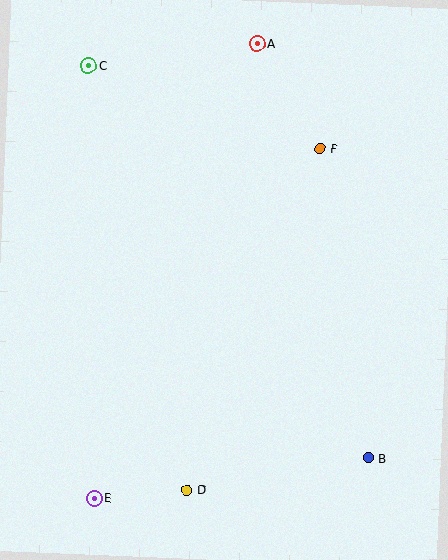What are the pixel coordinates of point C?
Point C is at (89, 66).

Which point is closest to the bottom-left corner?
Point E is closest to the bottom-left corner.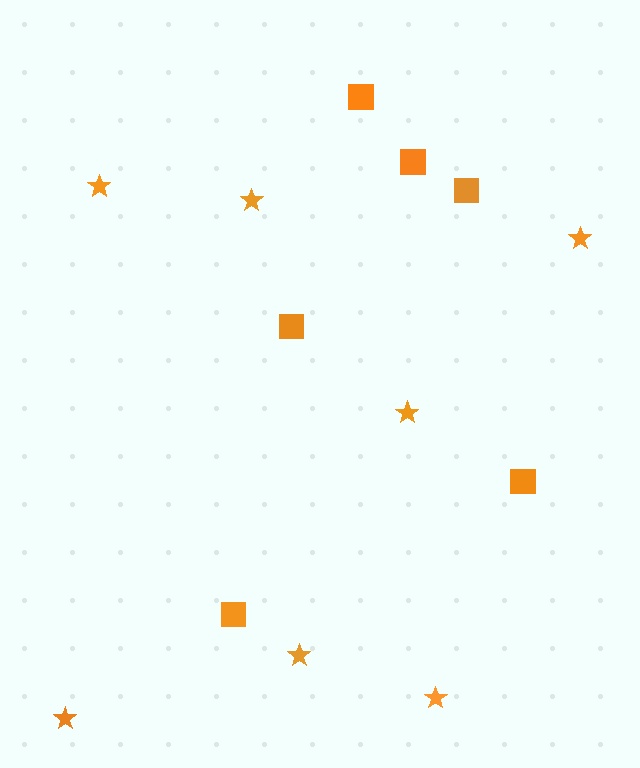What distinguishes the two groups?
There are 2 groups: one group of stars (7) and one group of squares (6).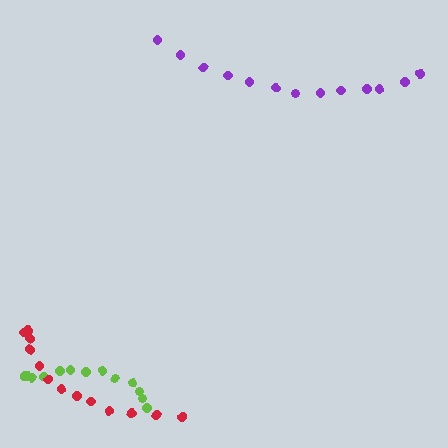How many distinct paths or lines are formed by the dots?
There are 3 distinct paths.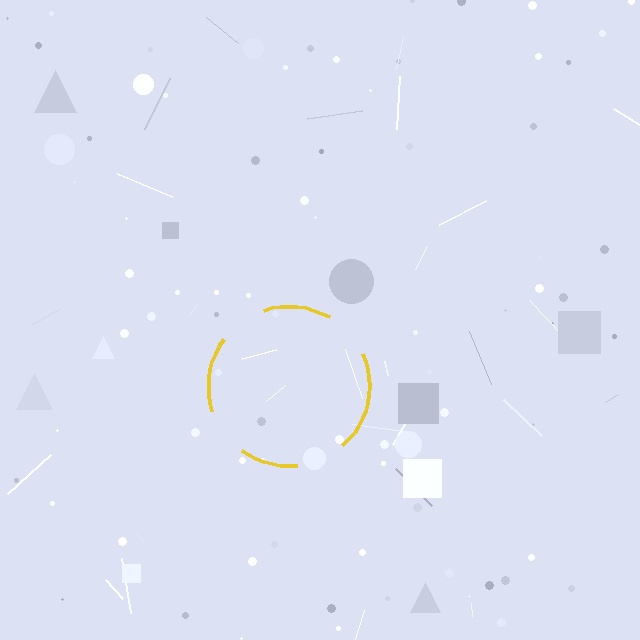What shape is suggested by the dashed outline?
The dashed outline suggests a circle.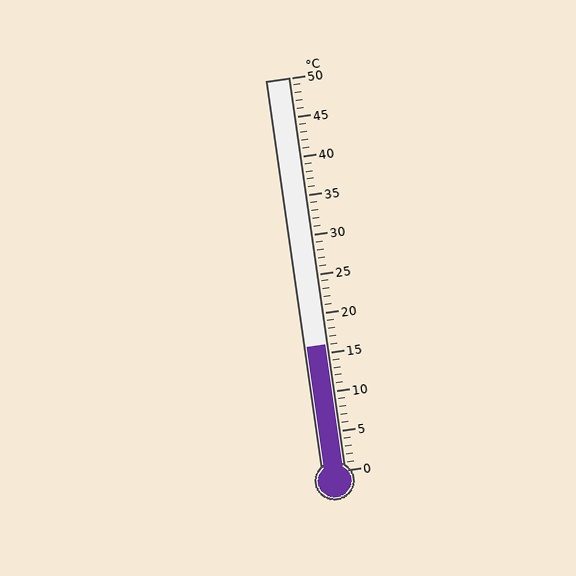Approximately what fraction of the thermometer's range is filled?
The thermometer is filled to approximately 30% of its range.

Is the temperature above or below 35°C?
The temperature is below 35°C.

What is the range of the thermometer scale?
The thermometer scale ranges from 0°C to 50°C.